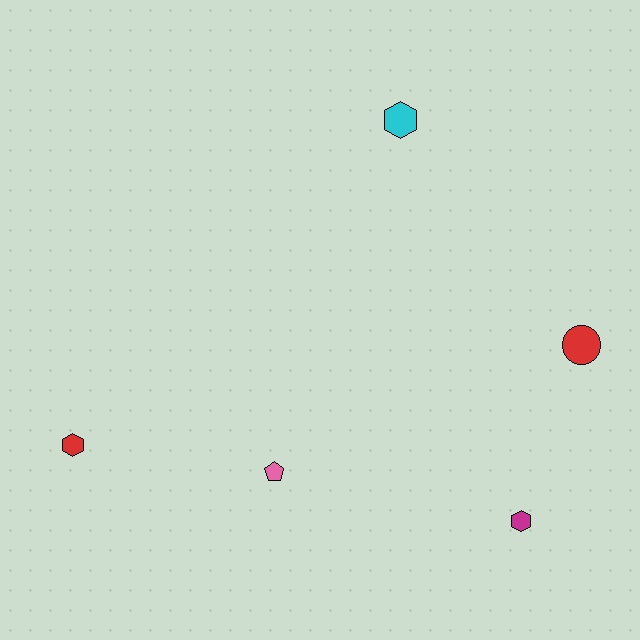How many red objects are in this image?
There are 2 red objects.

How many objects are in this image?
There are 5 objects.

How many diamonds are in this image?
There are no diamonds.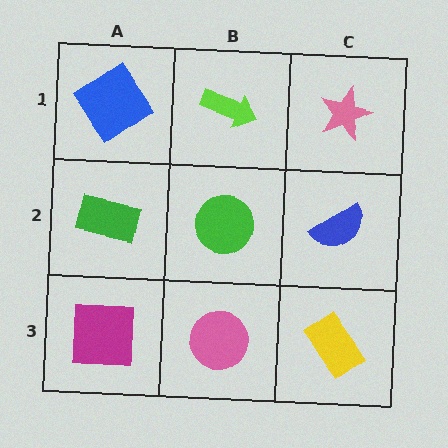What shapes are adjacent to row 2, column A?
A blue diamond (row 1, column A), a magenta square (row 3, column A), a green circle (row 2, column B).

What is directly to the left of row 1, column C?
A lime arrow.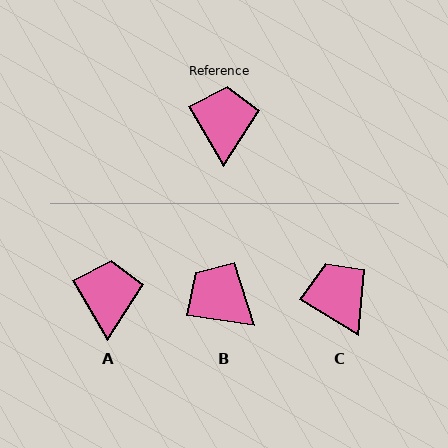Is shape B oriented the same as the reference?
No, it is off by about 51 degrees.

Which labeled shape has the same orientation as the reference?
A.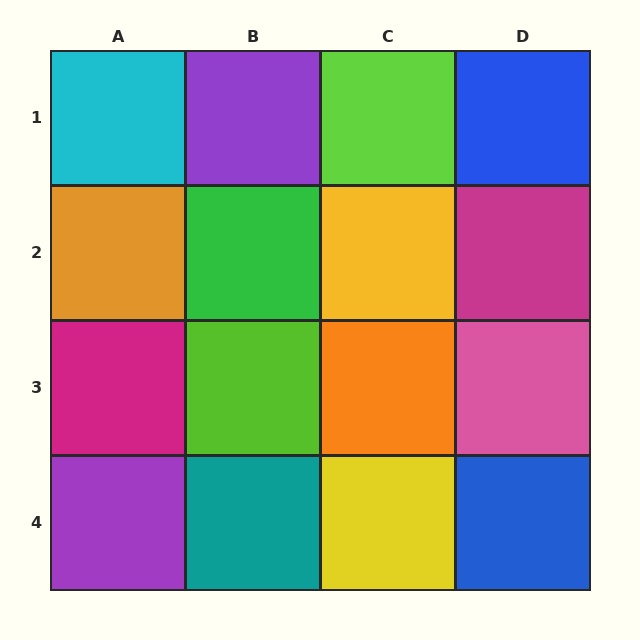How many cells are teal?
1 cell is teal.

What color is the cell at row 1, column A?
Cyan.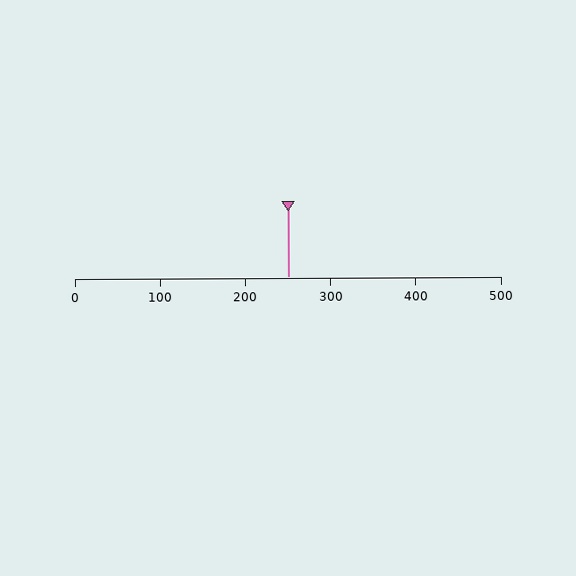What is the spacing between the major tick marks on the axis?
The major ticks are spaced 100 apart.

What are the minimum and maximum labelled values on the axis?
The axis runs from 0 to 500.